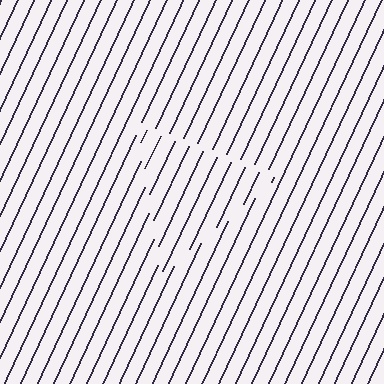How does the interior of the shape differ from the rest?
The interior of the shape contains the same grating, shifted by half a period — the contour is defined by the phase discontinuity where line-ends from the inner and outer gratings abut.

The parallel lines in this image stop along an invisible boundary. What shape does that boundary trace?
An illusory triangle. The interior of the shape contains the same grating, shifted by half a period — the contour is defined by the phase discontinuity where line-ends from the inner and outer gratings abut.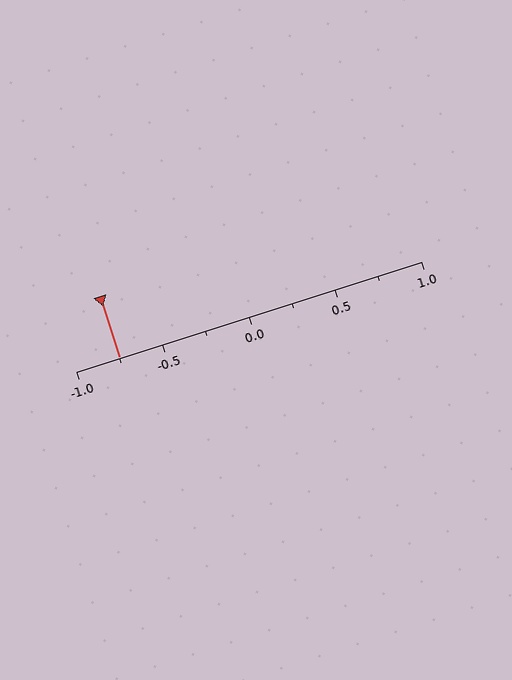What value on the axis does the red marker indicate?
The marker indicates approximately -0.75.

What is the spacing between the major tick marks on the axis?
The major ticks are spaced 0.5 apart.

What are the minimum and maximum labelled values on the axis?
The axis runs from -1.0 to 1.0.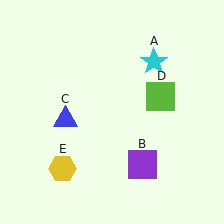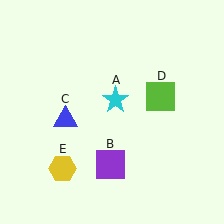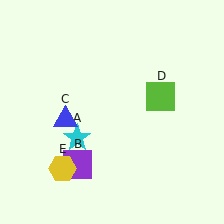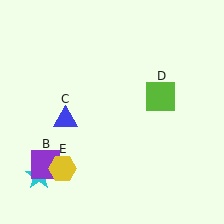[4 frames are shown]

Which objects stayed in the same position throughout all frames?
Blue triangle (object C) and lime square (object D) and yellow hexagon (object E) remained stationary.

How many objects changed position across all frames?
2 objects changed position: cyan star (object A), purple square (object B).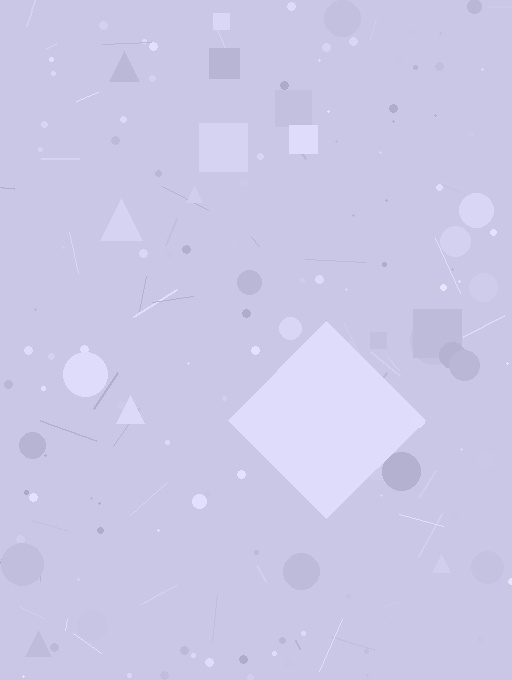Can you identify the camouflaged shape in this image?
The camouflaged shape is a diamond.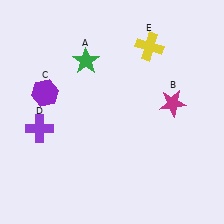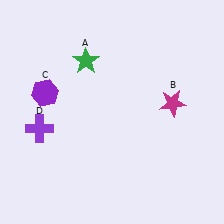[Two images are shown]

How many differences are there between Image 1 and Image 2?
There is 1 difference between the two images.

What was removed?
The yellow cross (E) was removed in Image 2.